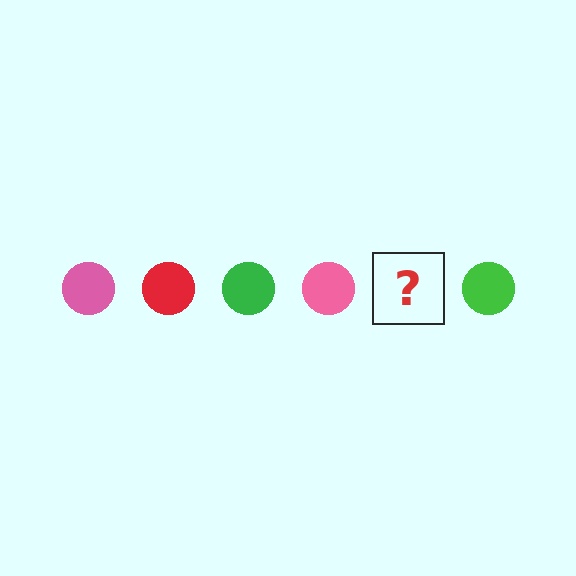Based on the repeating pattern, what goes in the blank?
The blank should be a red circle.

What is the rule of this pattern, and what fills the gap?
The rule is that the pattern cycles through pink, red, green circles. The gap should be filled with a red circle.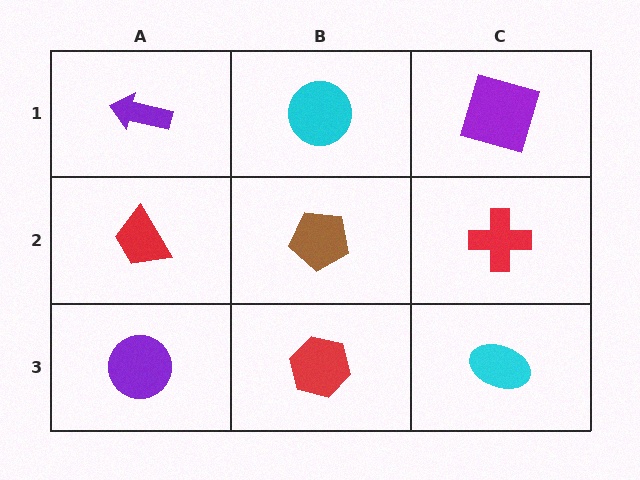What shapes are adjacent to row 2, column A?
A purple arrow (row 1, column A), a purple circle (row 3, column A), a brown pentagon (row 2, column B).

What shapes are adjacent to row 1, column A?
A red trapezoid (row 2, column A), a cyan circle (row 1, column B).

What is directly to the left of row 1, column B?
A purple arrow.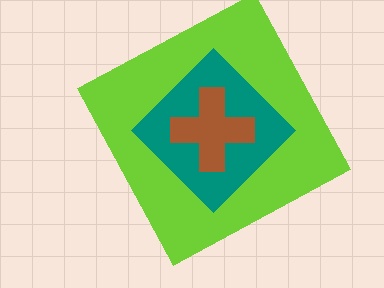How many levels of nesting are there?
3.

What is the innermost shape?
The brown cross.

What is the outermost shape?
The lime square.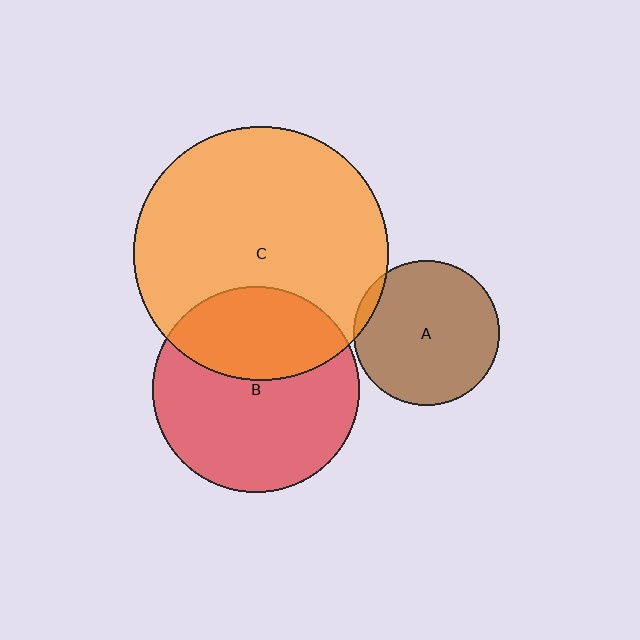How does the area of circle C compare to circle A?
Approximately 3.0 times.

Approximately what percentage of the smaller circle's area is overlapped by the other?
Approximately 35%.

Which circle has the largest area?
Circle C (orange).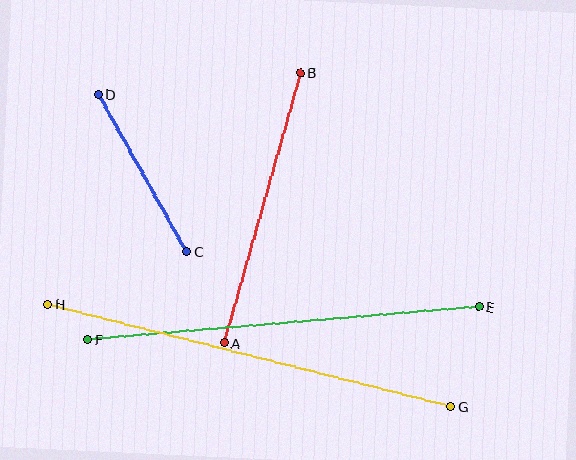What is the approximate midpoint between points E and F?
The midpoint is at approximately (283, 323) pixels.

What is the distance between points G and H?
The distance is approximately 415 pixels.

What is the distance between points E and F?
The distance is approximately 392 pixels.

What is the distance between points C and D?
The distance is approximately 180 pixels.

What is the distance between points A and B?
The distance is approximately 281 pixels.